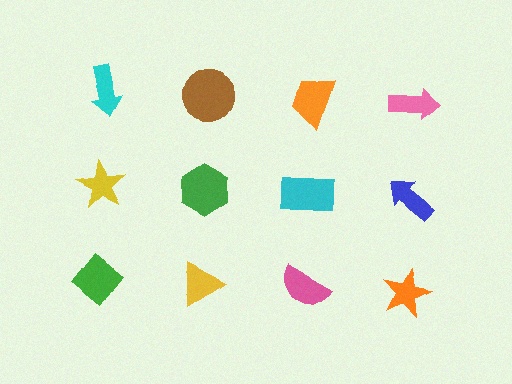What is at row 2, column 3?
A cyan rectangle.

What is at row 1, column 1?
A cyan arrow.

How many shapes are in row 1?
4 shapes.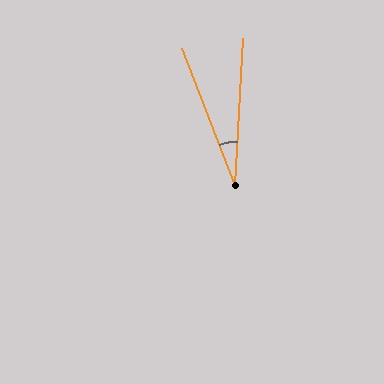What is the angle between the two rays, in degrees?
Approximately 24 degrees.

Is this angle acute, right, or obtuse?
It is acute.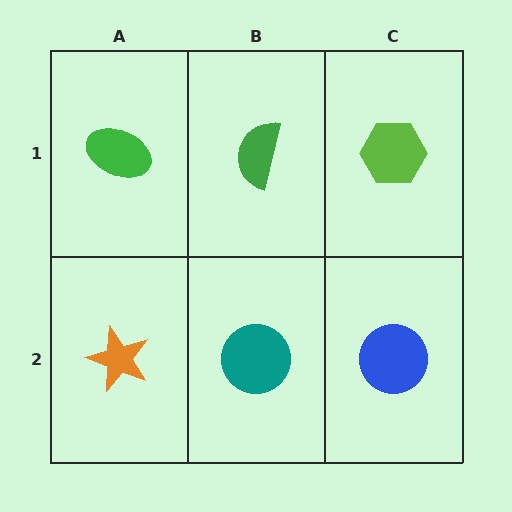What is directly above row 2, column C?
A lime hexagon.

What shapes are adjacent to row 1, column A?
An orange star (row 2, column A), a green semicircle (row 1, column B).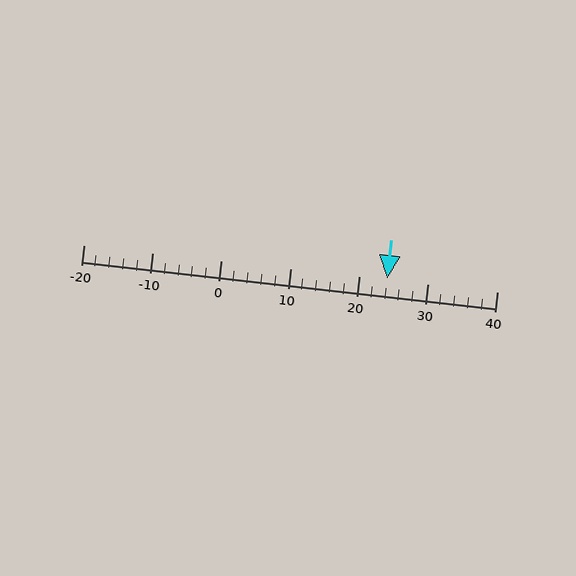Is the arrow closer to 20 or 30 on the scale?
The arrow is closer to 20.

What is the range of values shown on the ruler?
The ruler shows values from -20 to 40.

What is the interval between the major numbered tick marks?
The major tick marks are spaced 10 units apart.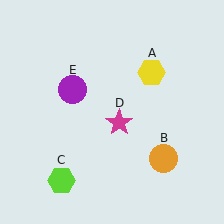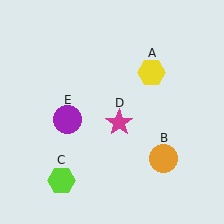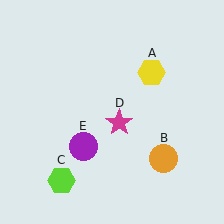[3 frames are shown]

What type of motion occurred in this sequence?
The purple circle (object E) rotated counterclockwise around the center of the scene.